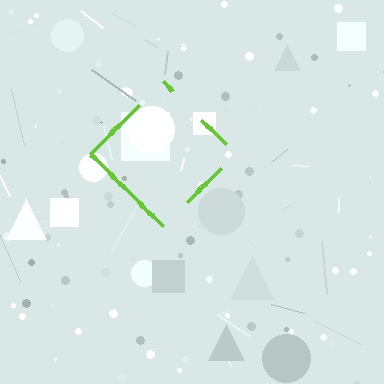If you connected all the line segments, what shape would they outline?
They would outline a diamond.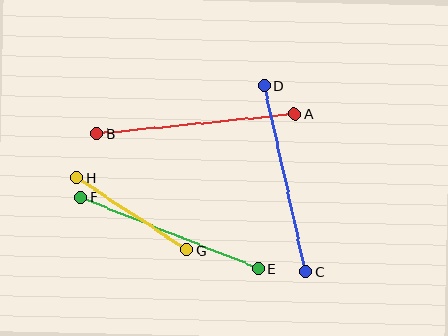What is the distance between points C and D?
The distance is approximately 190 pixels.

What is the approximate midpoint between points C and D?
The midpoint is at approximately (285, 178) pixels.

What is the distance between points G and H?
The distance is approximately 132 pixels.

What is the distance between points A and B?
The distance is approximately 199 pixels.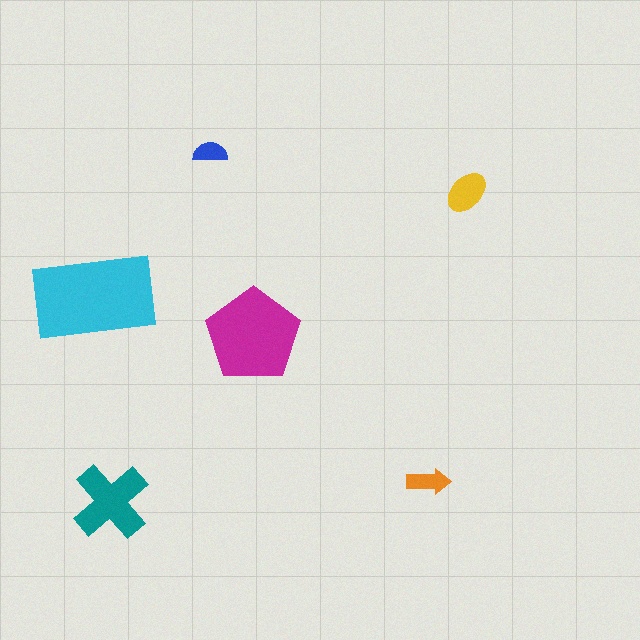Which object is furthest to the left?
The cyan rectangle is leftmost.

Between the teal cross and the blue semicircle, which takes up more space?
The teal cross.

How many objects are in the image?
There are 6 objects in the image.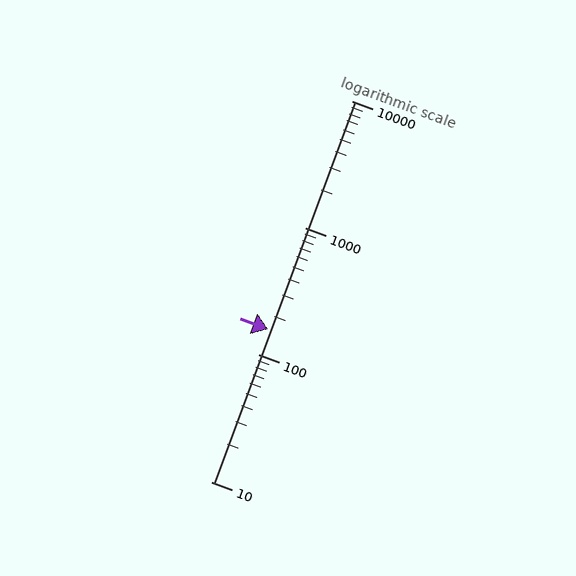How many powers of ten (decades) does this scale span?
The scale spans 3 decades, from 10 to 10000.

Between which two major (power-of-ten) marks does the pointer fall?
The pointer is between 100 and 1000.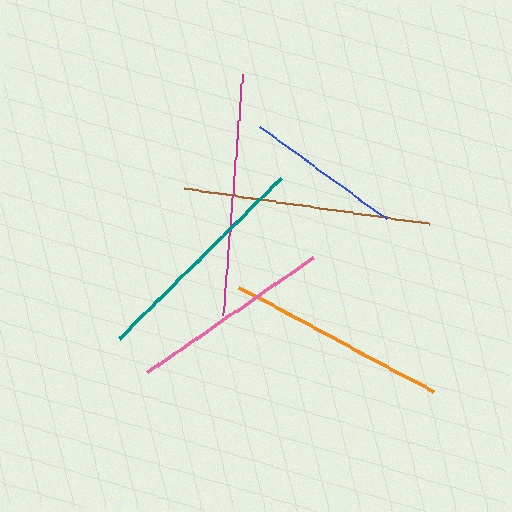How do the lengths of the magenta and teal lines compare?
The magenta and teal lines are approximately the same length.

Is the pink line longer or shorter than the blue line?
The pink line is longer than the blue line.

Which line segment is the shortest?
The blue line is the shortest at approximately 157 pixels.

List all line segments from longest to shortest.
From longest to shortest: brown, magenta, teal, orange, pink, blue.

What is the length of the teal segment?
The teal segment is approximately 229 pixels long.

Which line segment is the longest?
The brown line is the longest at approximately 248 pixels.